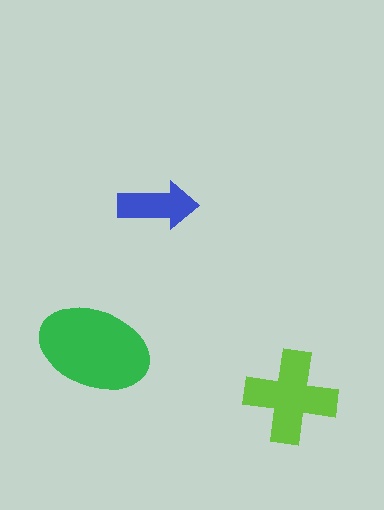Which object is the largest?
The green ellipse.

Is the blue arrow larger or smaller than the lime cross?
Smaller.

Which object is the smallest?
The blue arrow.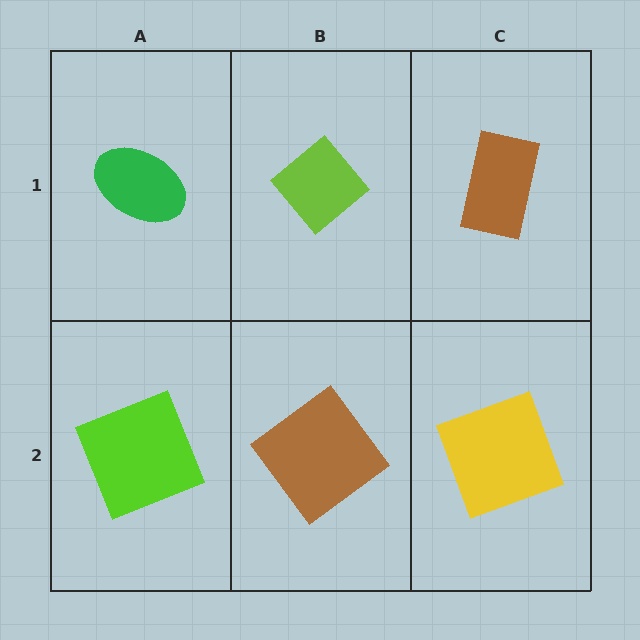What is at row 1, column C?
A brown rectangle.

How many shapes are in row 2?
3 shapes.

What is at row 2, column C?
A yellow square.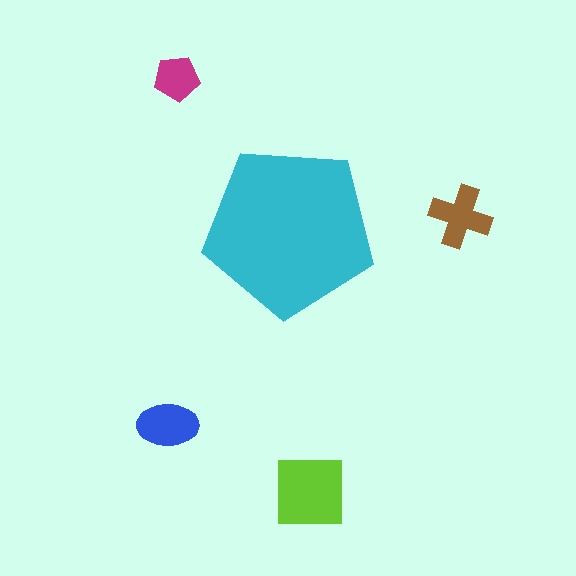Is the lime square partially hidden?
No, the lime square is fully visible.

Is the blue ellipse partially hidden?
No, the blue ellipse is fully visible.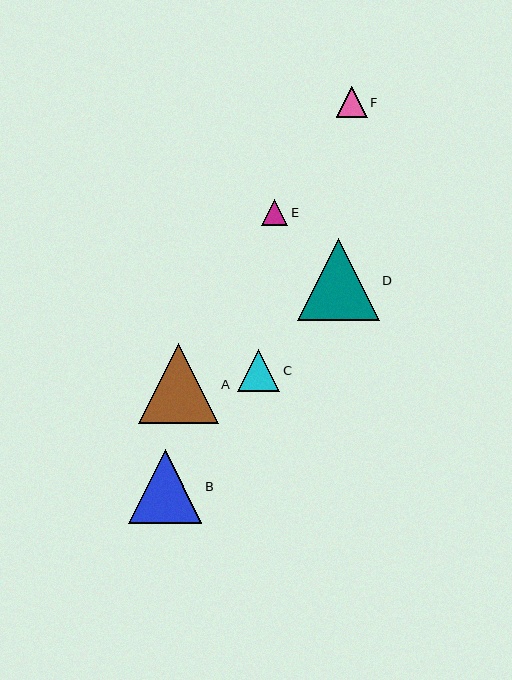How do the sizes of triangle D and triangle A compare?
Triangle D and triangle A are approximately the same size.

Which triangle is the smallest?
Triangle E is the smallest with a size of approximately 26 pixels.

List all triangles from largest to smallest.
From largest to smallest: D, A, B, C, F, E.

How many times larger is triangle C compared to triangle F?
Triangle C is approximately 1.3 times the size of triangle F.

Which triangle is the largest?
Triangle D is the largest with a size of approximately 81 pixels.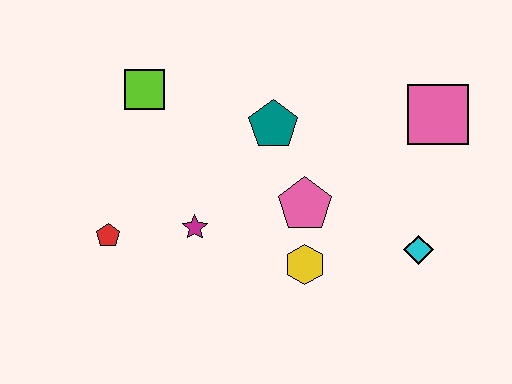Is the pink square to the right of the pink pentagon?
Yes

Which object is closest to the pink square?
The cyan diamond is closest to the pink square.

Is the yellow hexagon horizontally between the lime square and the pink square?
Yes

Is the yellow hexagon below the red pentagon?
Yes